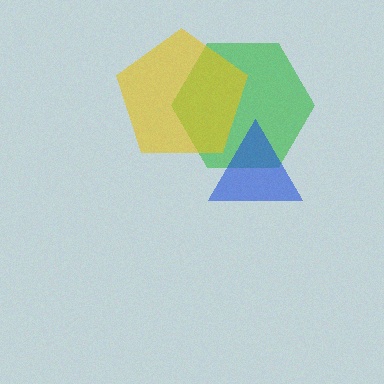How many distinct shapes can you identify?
There are 3 distinct shapes: a green hexagon, a yellow pentagon, a blue triangle.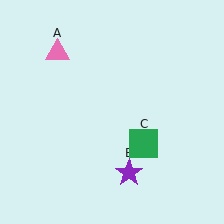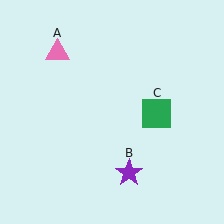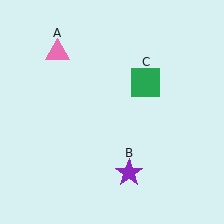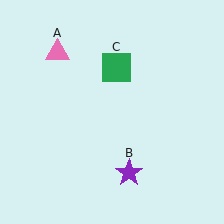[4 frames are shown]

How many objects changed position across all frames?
1 object changed position: green square (object C).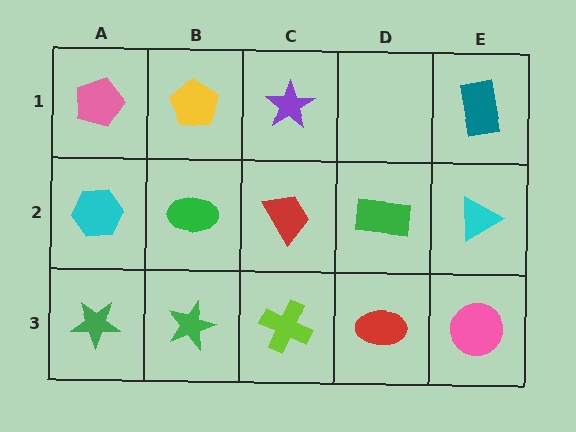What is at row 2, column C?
A red trapezoid.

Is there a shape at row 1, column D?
No, that cell is empty.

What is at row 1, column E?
A teal rectangle.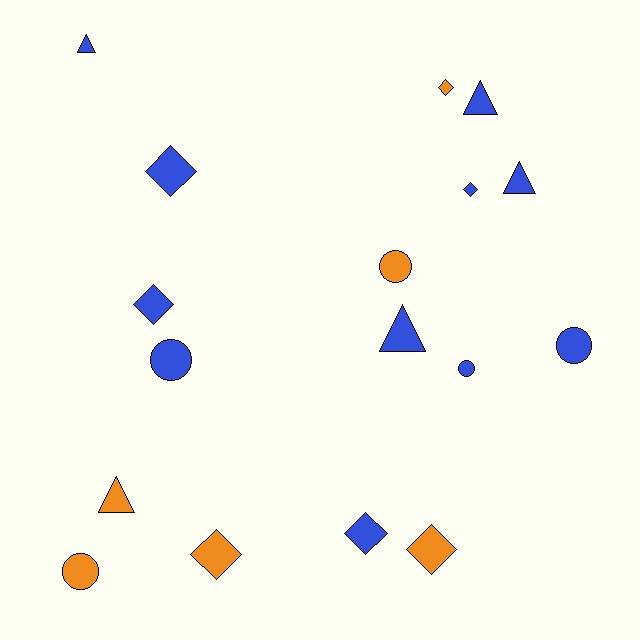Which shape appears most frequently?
Diamond, with 7 objects.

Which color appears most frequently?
Blue, with 11 objects.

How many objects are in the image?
There are 17 objects.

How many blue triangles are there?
There are 4 blue triangles.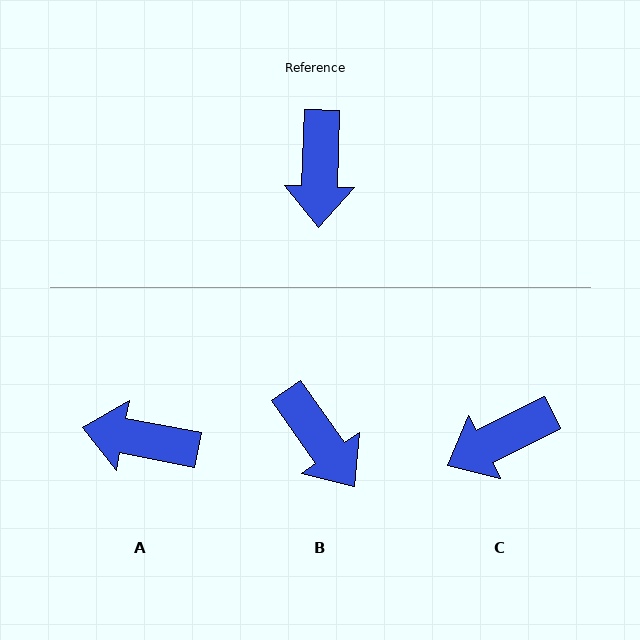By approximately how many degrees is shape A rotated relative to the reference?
Approximately 99 degrees clockwise.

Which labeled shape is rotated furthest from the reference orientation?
A, about 99 degrees away.